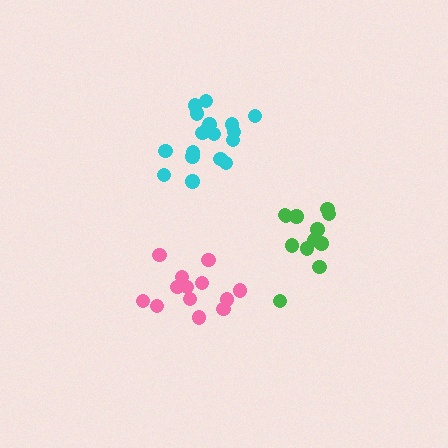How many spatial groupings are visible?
There are 3 spatial groupings.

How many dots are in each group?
Group 1: 18 dots, Group 2: 13 dots, Group 3: 12 dots (43 total).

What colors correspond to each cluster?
The clusters are colored: cyan, pink, green.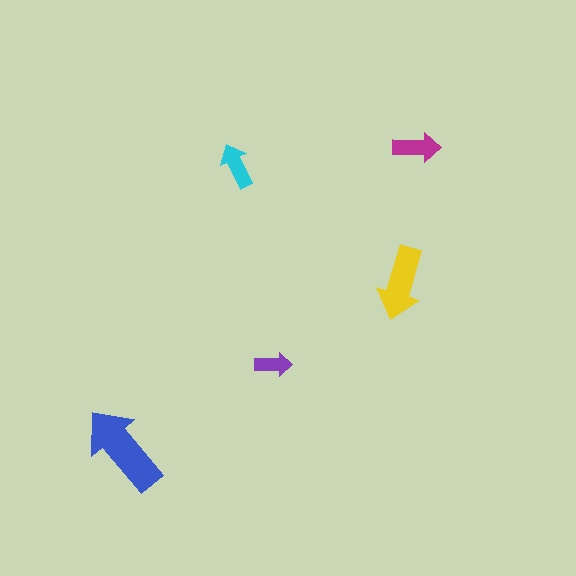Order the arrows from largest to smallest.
the blue one, the yellow one, the magenta one, the cyan one, the purple one.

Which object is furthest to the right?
The magenta arrow is rightmost.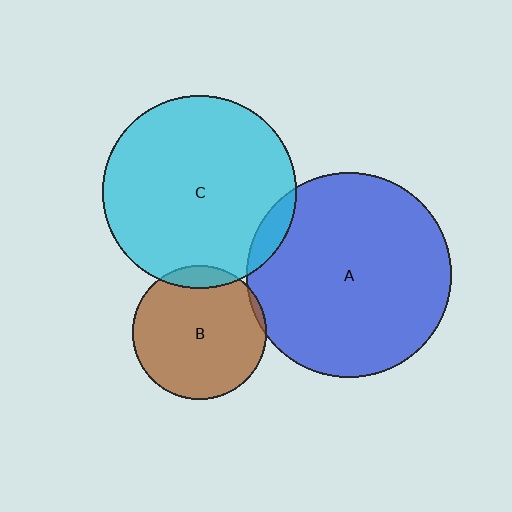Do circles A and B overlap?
Yes.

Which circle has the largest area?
Circle A (blue).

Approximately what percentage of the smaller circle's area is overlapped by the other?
Approximately 5%.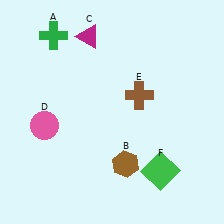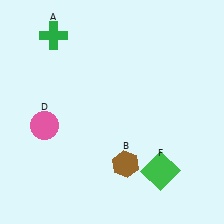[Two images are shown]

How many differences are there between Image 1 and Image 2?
There are 2 differences between the two images.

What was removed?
The brown cross (E), the magenta triangle (C) were removed in Image 2.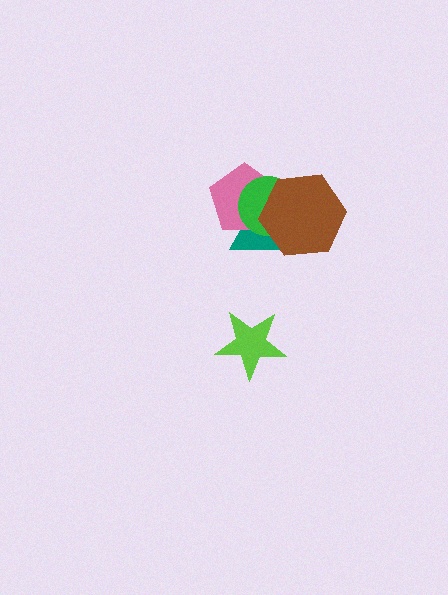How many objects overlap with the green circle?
3 objects overlap with the green circle.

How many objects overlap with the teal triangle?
3 objects overlap with the teal triangle.